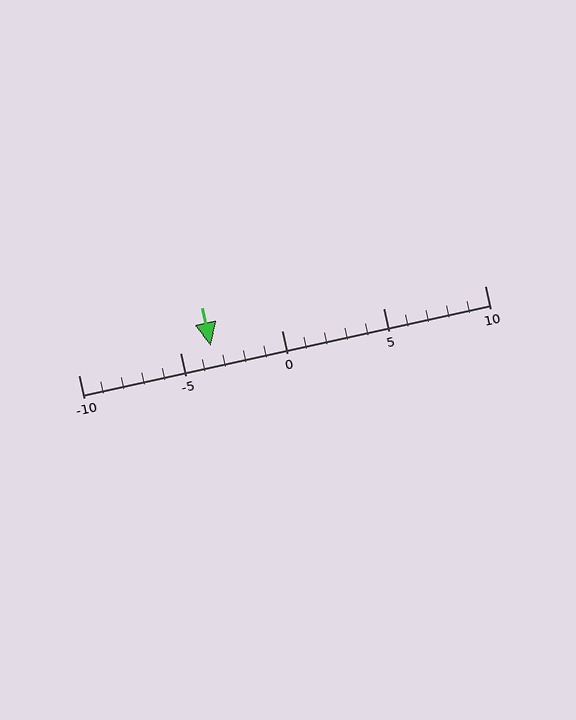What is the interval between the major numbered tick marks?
The major tick marks are spaced 5 units apart.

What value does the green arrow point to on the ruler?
The green arrow points to approximately -4.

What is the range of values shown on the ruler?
The ruler shows values from -10 to 10.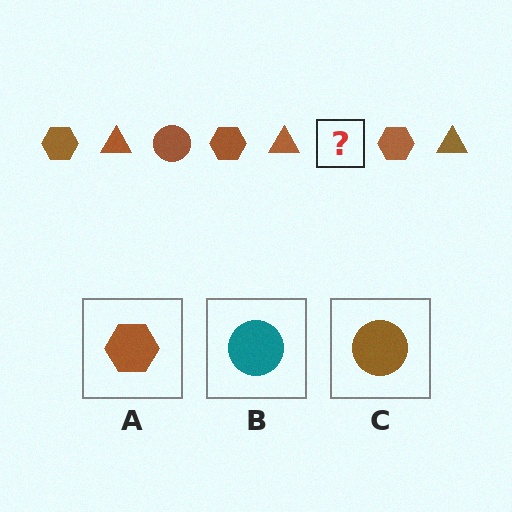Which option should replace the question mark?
Option C.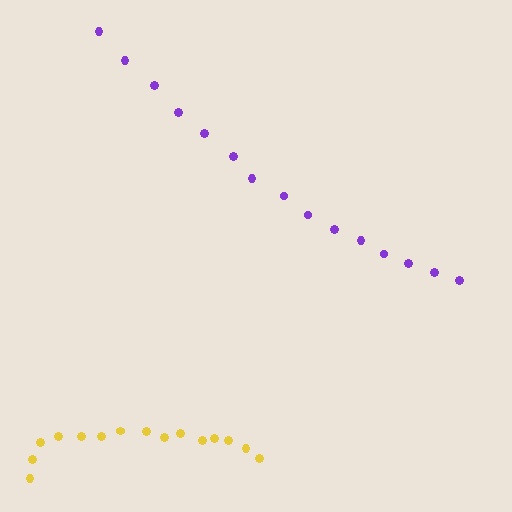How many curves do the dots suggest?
There are 2 distinct paths.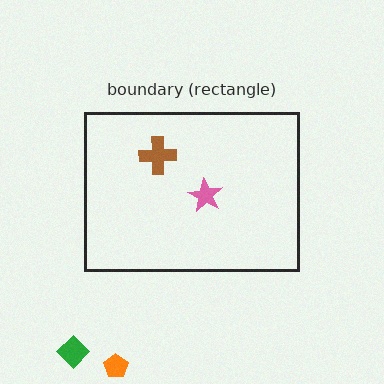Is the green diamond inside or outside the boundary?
Outside.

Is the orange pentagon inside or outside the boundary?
Outside.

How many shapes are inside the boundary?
2 inside, 2 outside.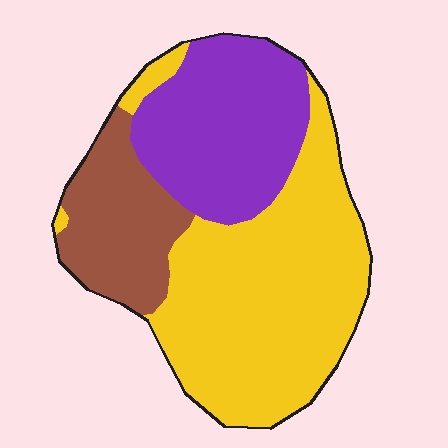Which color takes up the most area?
Yellow, at roughly 50%.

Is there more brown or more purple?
Purple.